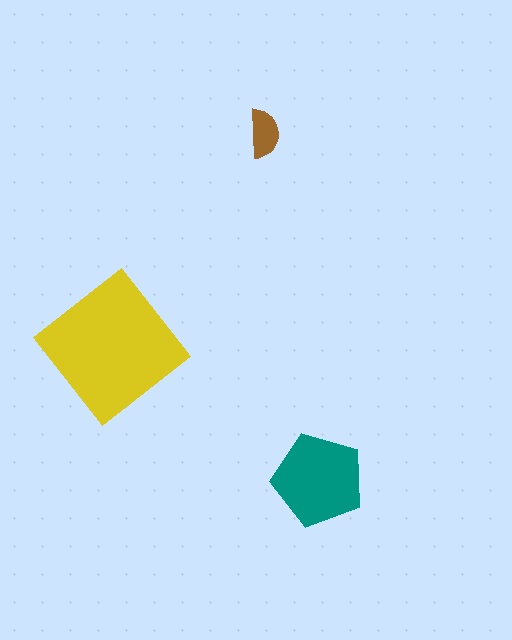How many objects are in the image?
There are 3 objects in the image.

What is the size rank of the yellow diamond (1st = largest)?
1st.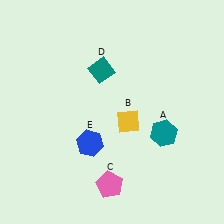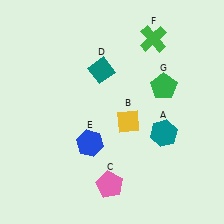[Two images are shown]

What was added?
A green cross (F), a green pentagon (G) were added in Image 2.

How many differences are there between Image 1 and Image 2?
There are 2 differences between the two images.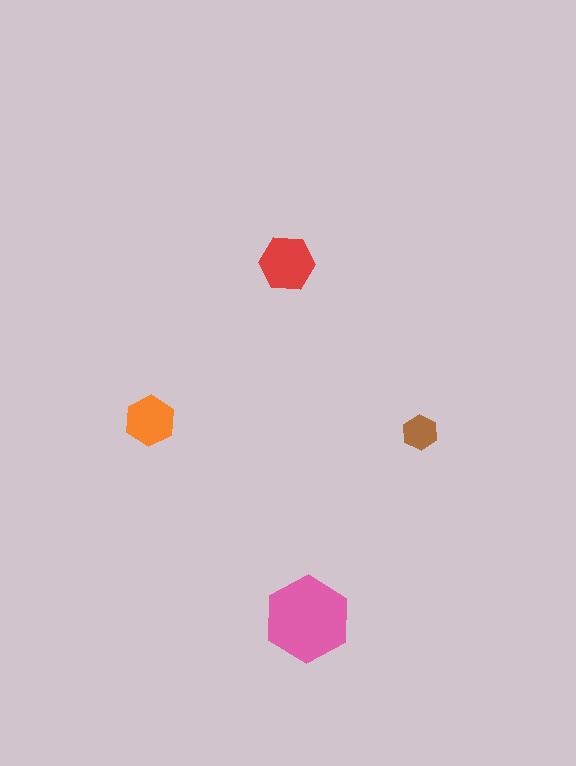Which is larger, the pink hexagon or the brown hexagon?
The pink one.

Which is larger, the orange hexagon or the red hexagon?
The red one.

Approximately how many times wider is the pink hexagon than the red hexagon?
About 1.5 times wider.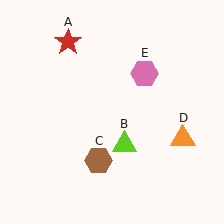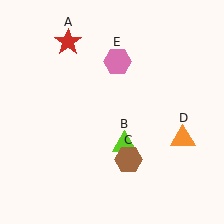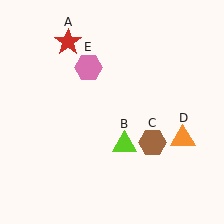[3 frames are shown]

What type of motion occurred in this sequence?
The brown hexagon (object C), pink hexagon (object E) rotated counterclockwise around the center of the scene.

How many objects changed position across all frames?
2 objects changed position: brown hexagon (object C), pink hexagon (object E).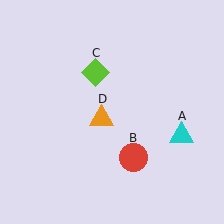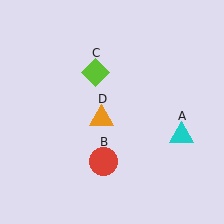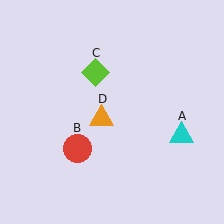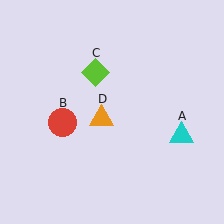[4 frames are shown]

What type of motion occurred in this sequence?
The red circle (object B) rotated clockwise around the center of the scene.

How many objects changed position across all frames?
1 object changed position: red circle (object B).